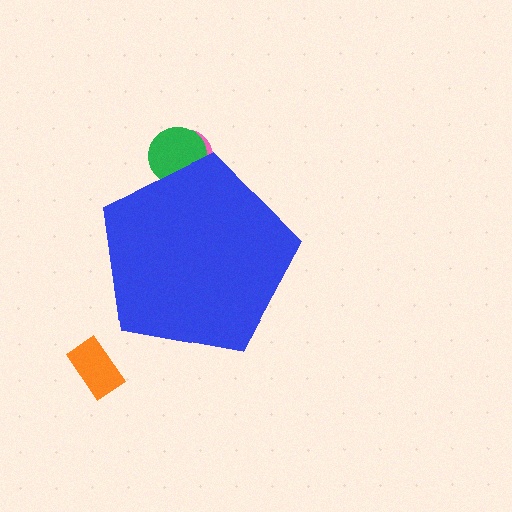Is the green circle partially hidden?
Yes, the green circle is partially hidden behind the blue pentagon.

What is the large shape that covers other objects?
A blue pentagon.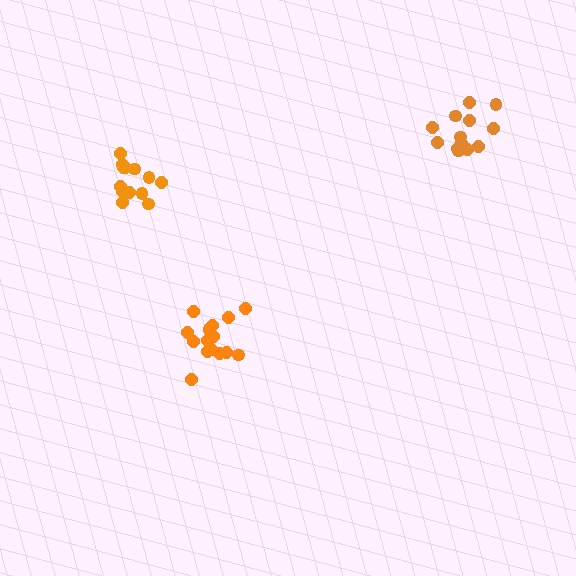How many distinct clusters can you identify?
There are 3 distinct clusters.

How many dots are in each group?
Group 1: 15 dots, Group 2: 13 dots, Group 3: 13 dots (41 total).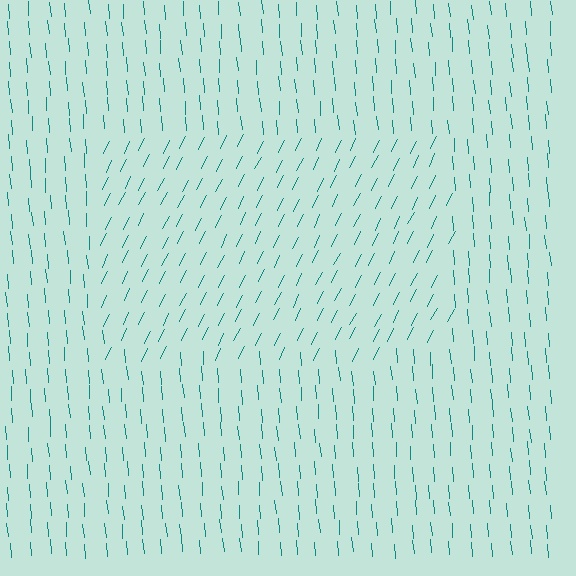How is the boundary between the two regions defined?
The boundary is defined purely by a change in line orientation (approximately 31 degrees difference). All lines are the same color and thickness.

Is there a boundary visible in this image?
Yes, there is a texture boundary formed by a change in line orientation.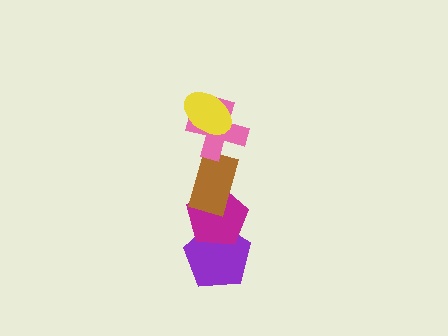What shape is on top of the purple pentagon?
The magenta pentagon is on top of the purple pentagon.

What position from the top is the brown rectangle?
The brown rectangle is 3rd from the top.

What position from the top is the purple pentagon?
The purple pentagon is 5th from the top.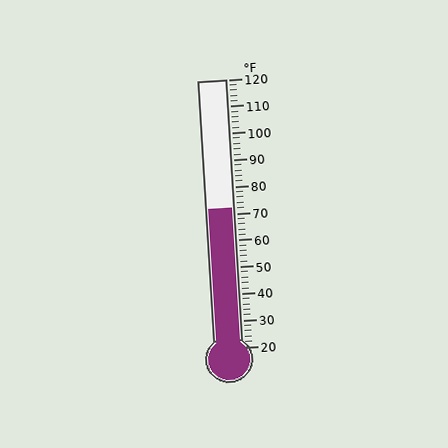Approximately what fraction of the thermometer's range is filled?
The thermometer is filled to approximately 50% of its range.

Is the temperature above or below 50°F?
The temperature is above 50°F.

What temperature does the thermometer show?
The thermometer shows approximately 72°F.